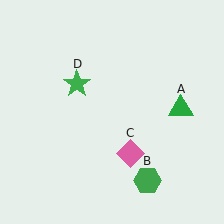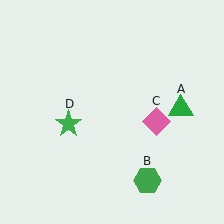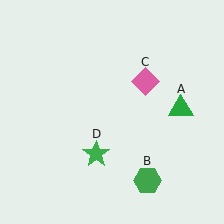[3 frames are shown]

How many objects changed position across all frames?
2 objects changed position: pink diamond (object C), green star (object D).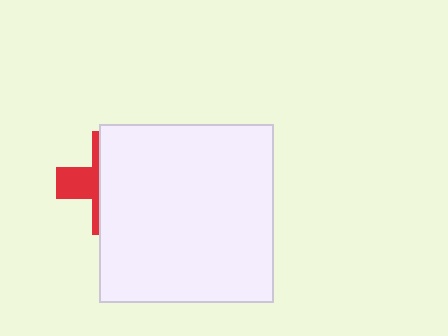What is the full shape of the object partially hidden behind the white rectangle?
The partially hidden object is a red cross.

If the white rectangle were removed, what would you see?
You would see the complete red cross.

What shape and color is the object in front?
The object in front is a white rectangle.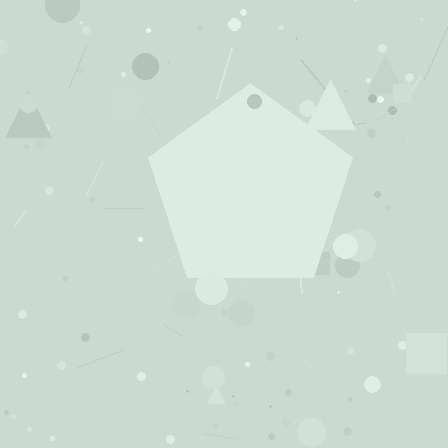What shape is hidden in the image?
A pentagon is hidden in the image.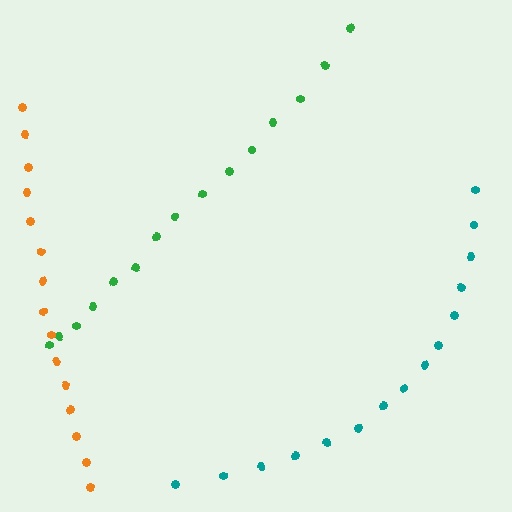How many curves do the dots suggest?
There are 3 distinct paths.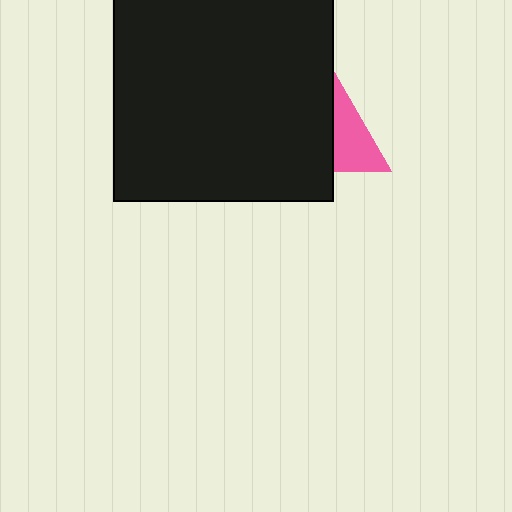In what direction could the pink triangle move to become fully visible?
The pink triangle could move right. That would shift it out from behind the black square entirely.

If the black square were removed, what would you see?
You would see the complete pink triangle.